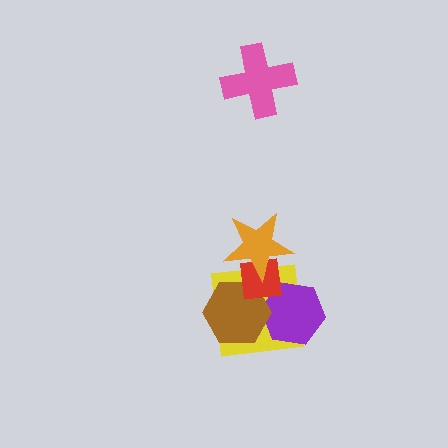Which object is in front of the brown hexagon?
The red square is in front of the brown hexagon.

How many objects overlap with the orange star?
2 objects overlap with the orange star.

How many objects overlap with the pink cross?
0 objects overlap with the pink cross.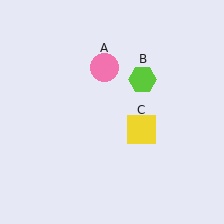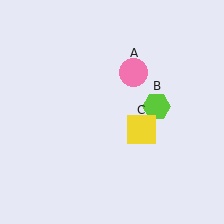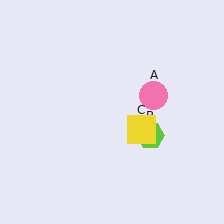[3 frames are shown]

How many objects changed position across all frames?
2 objects changed position: pink circle (object A), lime hexagon (object B).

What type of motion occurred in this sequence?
The pink circle (object A), lime hexagon (object B) rotated clockwise around the center of the scene.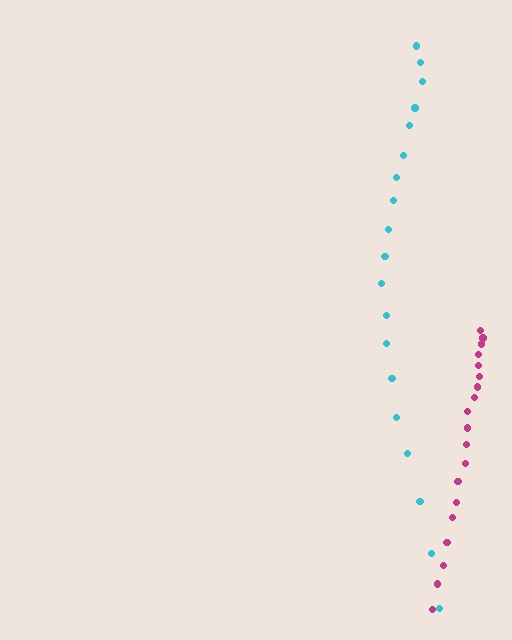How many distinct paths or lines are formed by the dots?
There are 2 distinct paths.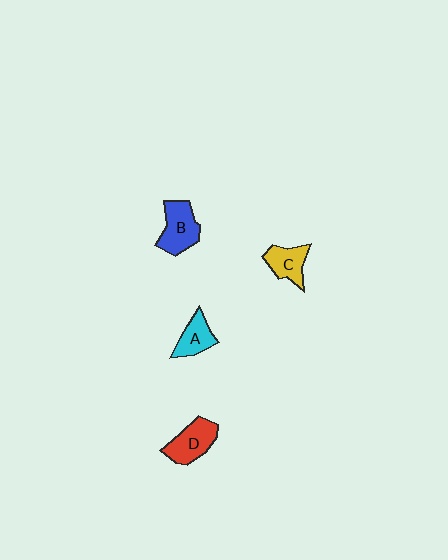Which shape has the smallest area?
Shape A (cyan).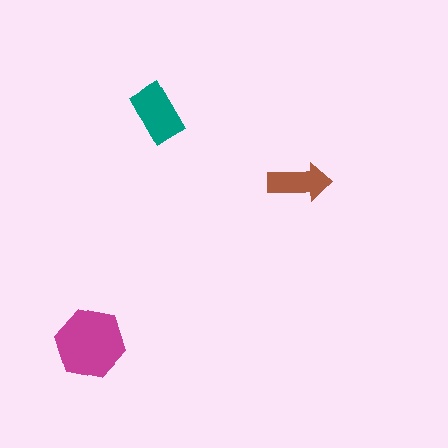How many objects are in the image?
There are 3 objects in the image.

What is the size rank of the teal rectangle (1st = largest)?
2nd.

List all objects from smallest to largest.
The brown arrow, the teal rectangle, the magenta hexagon.